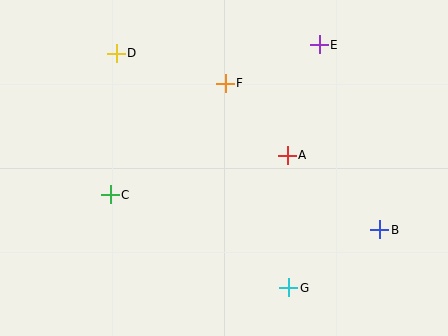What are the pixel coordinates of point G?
Point G is at (289, 288).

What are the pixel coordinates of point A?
Point A is at (287, 155).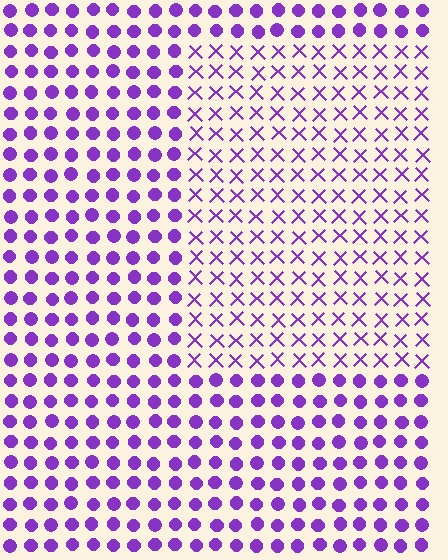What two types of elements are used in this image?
The image uses X marks inside the rectangle region and circles outside it.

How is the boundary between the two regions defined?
The boundary is defined by a change in element shape: X marks inside vs. circles outside. All elements share the same color and spacing.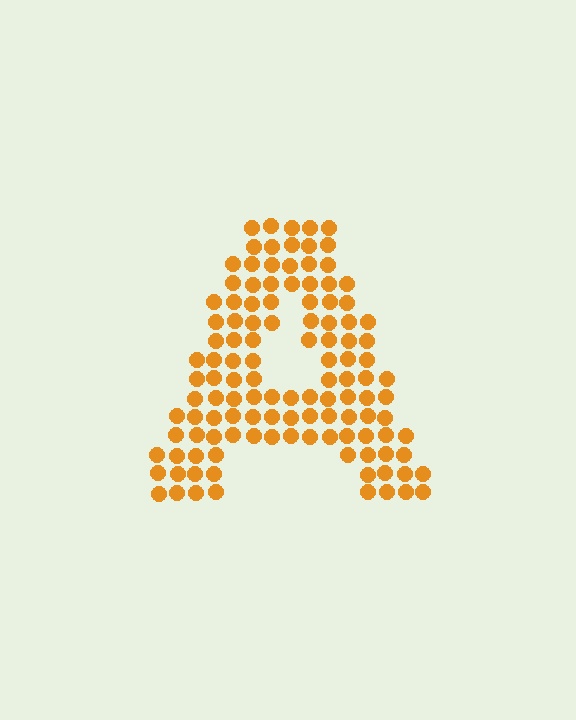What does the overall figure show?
The overall figure shows the letter A.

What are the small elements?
The small elements are circles.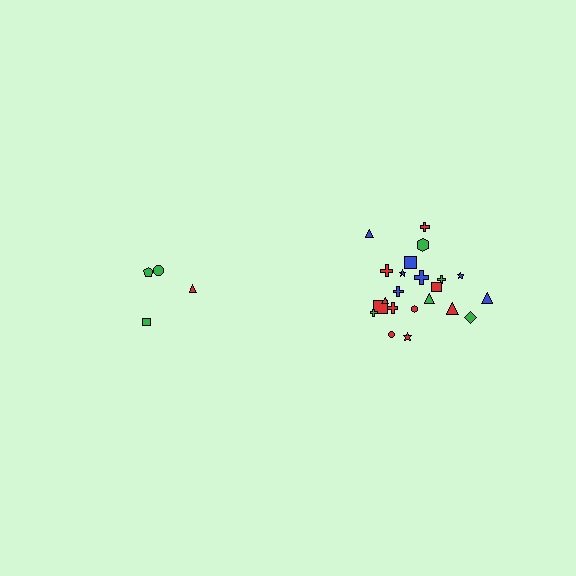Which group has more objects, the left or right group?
The right group.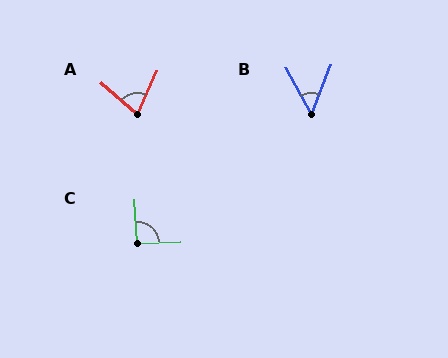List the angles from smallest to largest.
B (50°), A (72°), C (90°).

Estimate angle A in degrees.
Approximately 72 degrees.